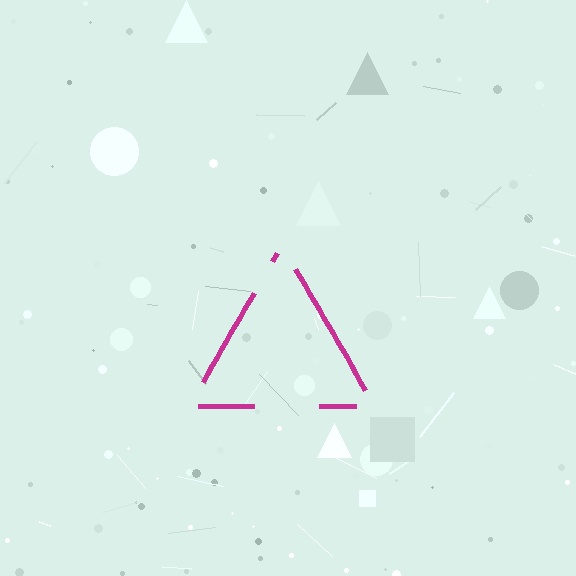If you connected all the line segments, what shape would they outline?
They would outline a triangle.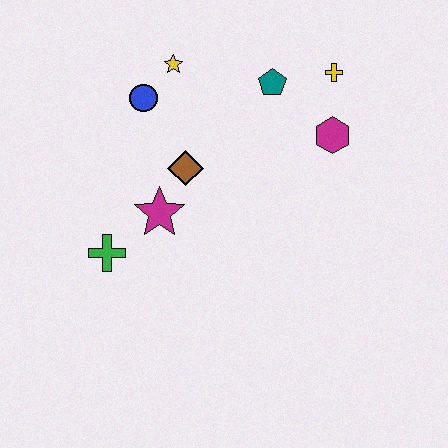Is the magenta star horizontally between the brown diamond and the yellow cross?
No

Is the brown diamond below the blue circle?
Yes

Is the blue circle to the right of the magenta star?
No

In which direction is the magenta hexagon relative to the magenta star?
The magenta hexagon is to the right of the magenta star.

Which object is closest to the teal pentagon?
The yellow cross is closest to the teal pentagon.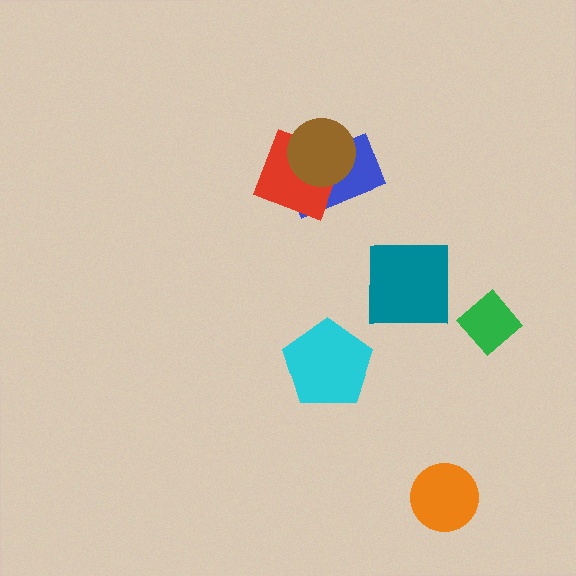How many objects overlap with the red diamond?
2 objects overlap with the red diamond.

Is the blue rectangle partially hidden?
Yes, it is partially covered by another shape.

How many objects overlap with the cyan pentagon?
0 objects overlap with the cyan pentagon.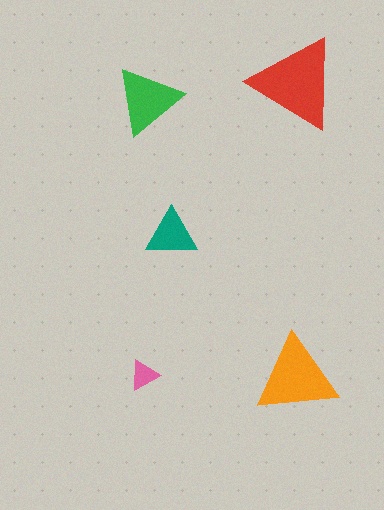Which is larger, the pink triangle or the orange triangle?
The orange one.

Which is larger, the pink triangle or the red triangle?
The red one.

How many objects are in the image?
There are 5 objects in the image.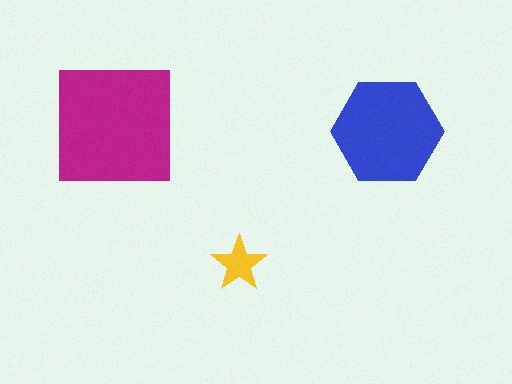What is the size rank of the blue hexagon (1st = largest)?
2nd.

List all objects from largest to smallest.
The magenta square, the blue hexagon, the yellow star.